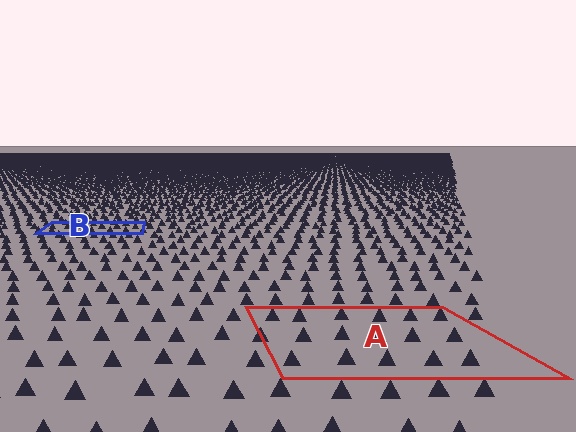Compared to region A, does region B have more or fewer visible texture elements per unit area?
Region B has more texture elements per unit area — they are packed more densely because it is farther away.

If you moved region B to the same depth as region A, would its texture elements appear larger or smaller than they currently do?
They would appear larger. At a closer depth, the same texture elements are projected at a bigger on-screen size.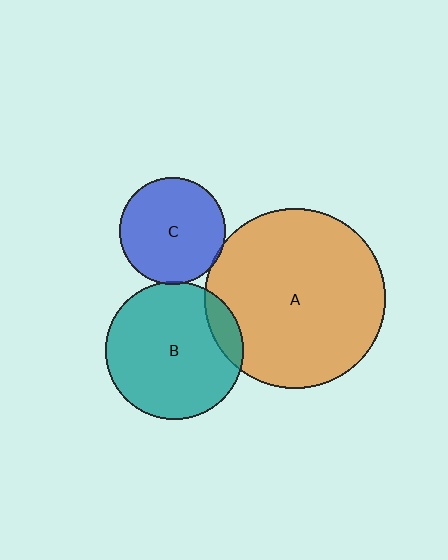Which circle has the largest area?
Circle A (orange).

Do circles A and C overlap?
Yes.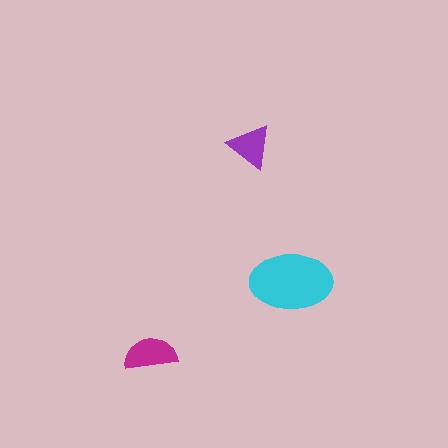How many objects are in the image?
There are 3 objects in the image.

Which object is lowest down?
The magenta semicircle is bottommost.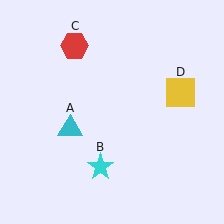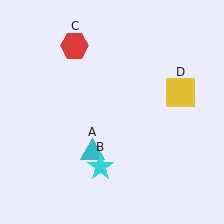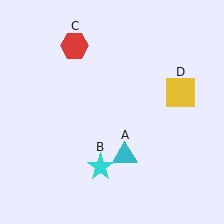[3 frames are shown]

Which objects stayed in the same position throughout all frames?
Cyan star (object B) and red hexagon (object C) and yellow square (object D) remained stationary.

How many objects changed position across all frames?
1 object changed position: cyan triangle (object A).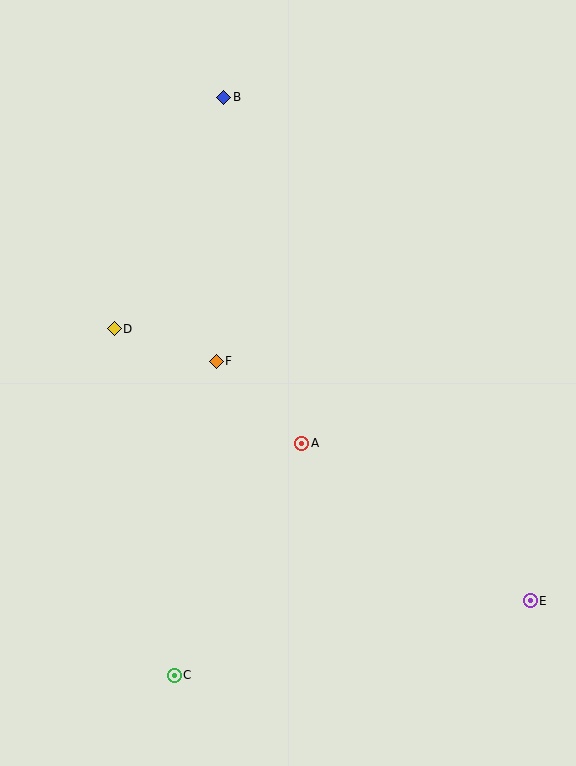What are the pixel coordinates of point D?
Point D is at (114, 329).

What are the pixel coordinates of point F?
Point F is at (216, 361).